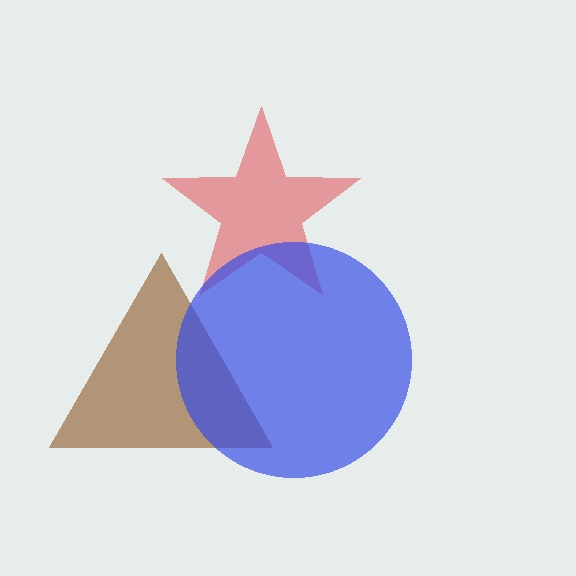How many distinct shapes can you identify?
There are 3 distinct shapes: a red star, a brown triangle, a blue circle.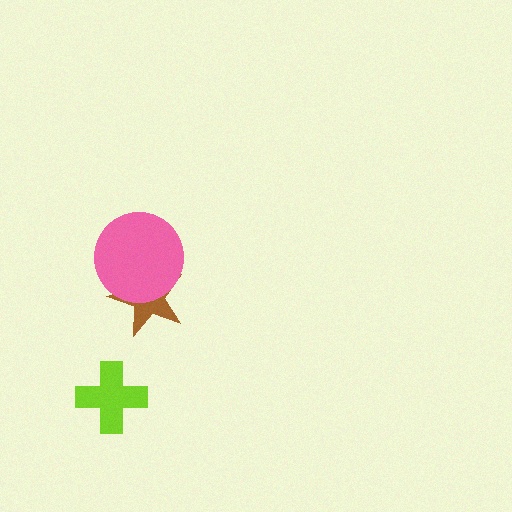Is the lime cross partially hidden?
No, no other shape covers it.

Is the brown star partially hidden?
Yes, it is partially covered by another shape.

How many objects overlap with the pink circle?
1 object overlaps with the pink circle.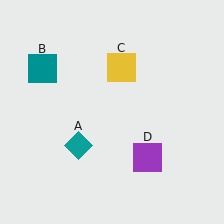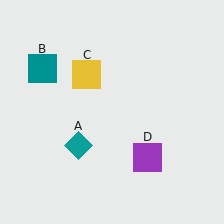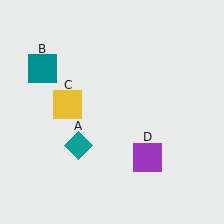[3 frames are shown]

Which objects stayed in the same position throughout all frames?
Teal diamond (object A) and teal square (object B) and purple square (object D) remained stationary.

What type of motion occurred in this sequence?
The yellow square (object C) rotated counterclockwise around the center of the scene.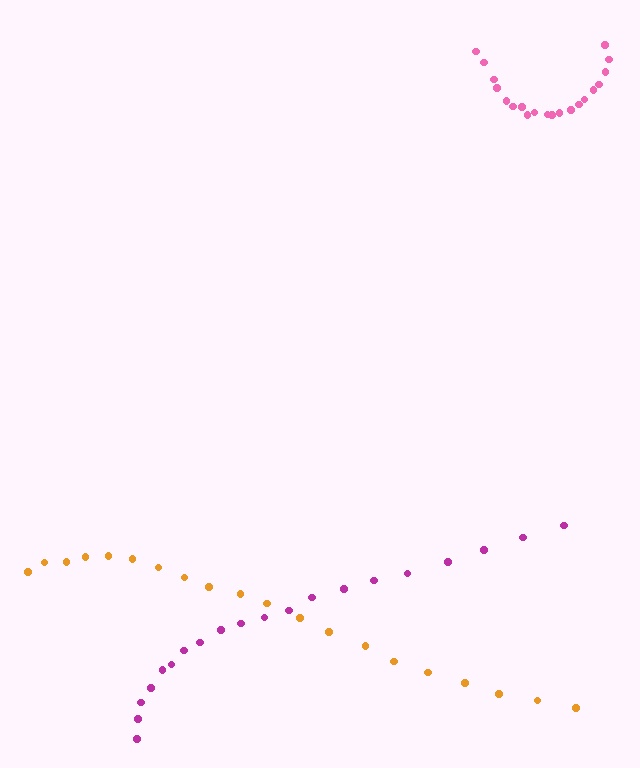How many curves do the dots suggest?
There are 3 distinct paths.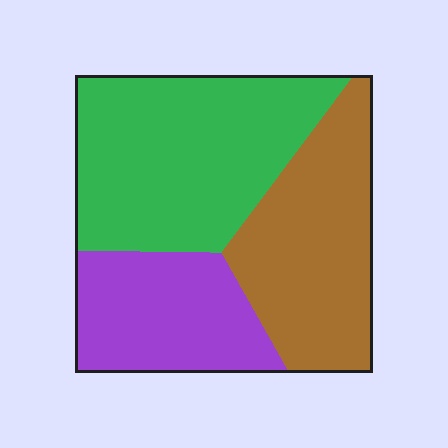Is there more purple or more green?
Green.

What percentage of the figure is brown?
Brown covers 33% of the figure.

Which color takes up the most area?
Green, at roughly 40%.